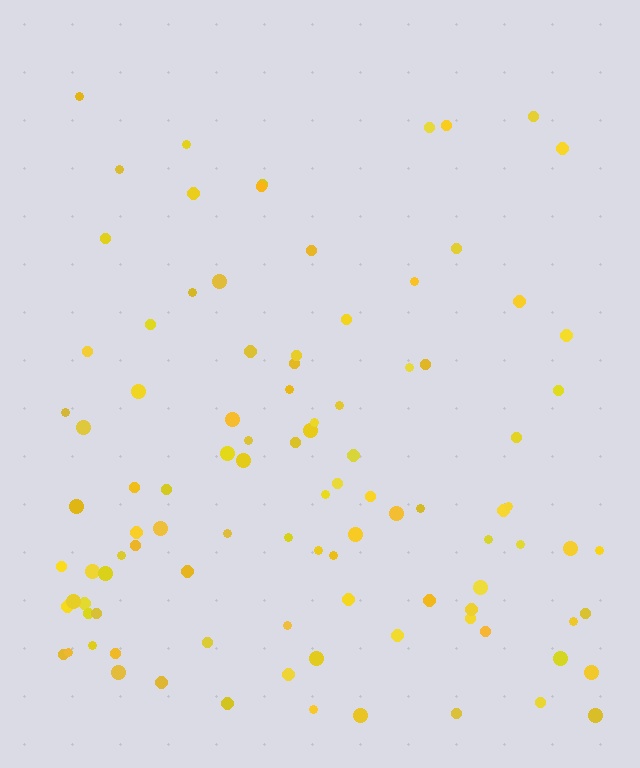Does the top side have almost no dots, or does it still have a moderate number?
Still a moderate number, just noticeably fewer than the bottom.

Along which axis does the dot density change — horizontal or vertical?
Vertical.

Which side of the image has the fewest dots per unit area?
The top.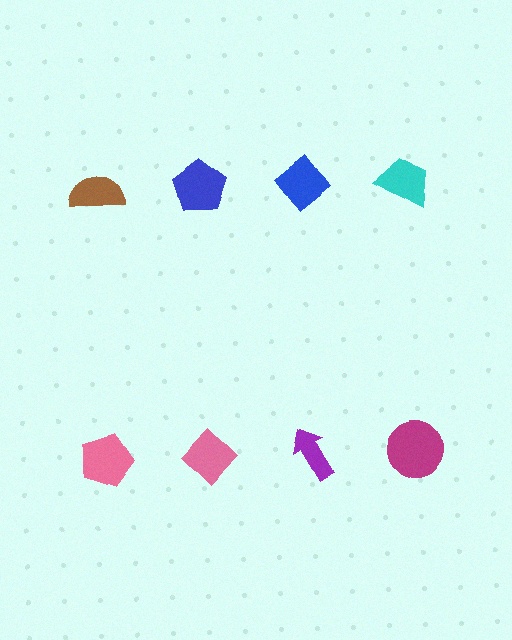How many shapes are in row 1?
4 shapes.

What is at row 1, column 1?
A brown semicircle.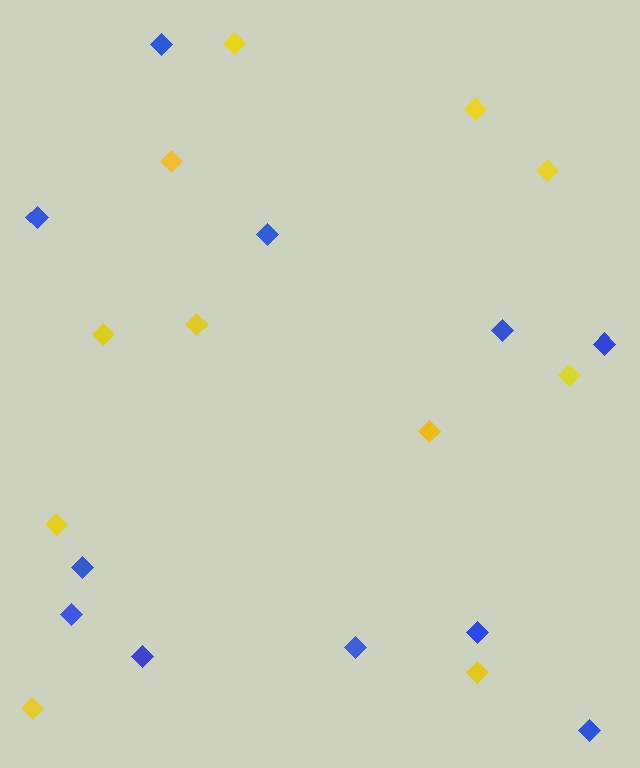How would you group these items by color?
There are 2 groups: one group of blue diamonds (11) and one group of yellow diamonds (11).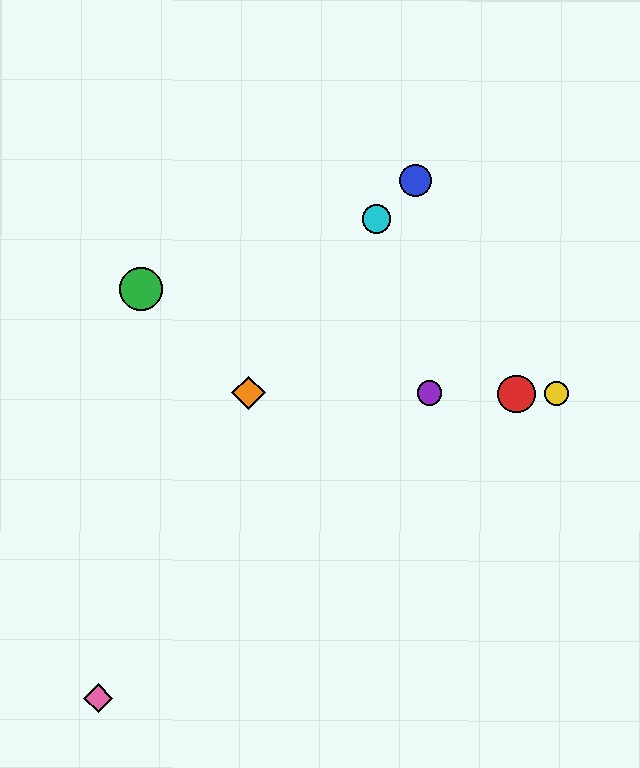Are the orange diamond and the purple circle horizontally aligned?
Yes, both are at y≈393.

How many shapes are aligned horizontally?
4 shapes (the red circle, the yellow circle, the purple circle, the orange diamond) are aligned horizontally.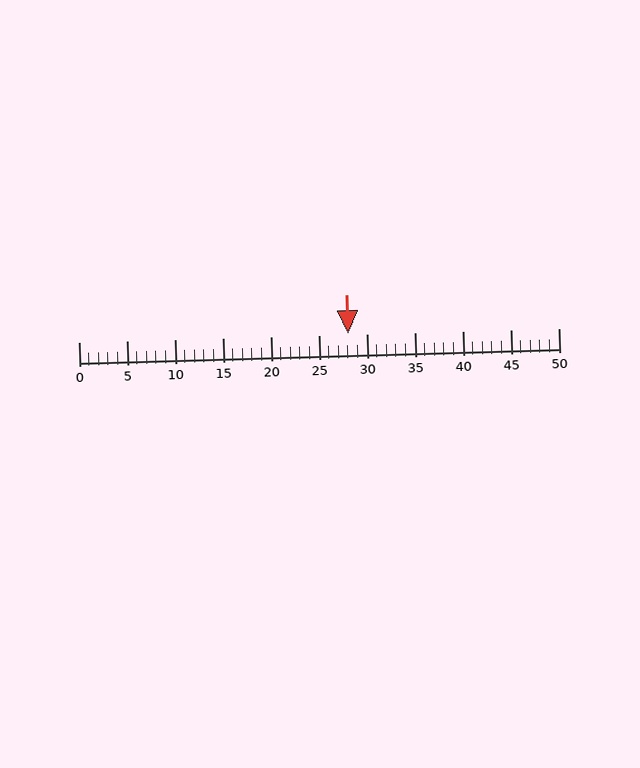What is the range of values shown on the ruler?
The ruler shows values from 0 to 50.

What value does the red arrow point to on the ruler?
The red arrow points to approximately 28.